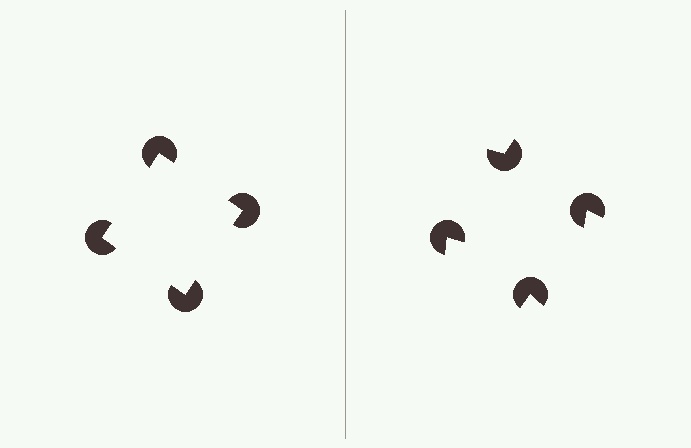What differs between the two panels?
The pac-man discs are positioned identically on both sides; only the wedge orientations differ. On the left they align to a square; on the right they are misaligned.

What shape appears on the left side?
An illusory square.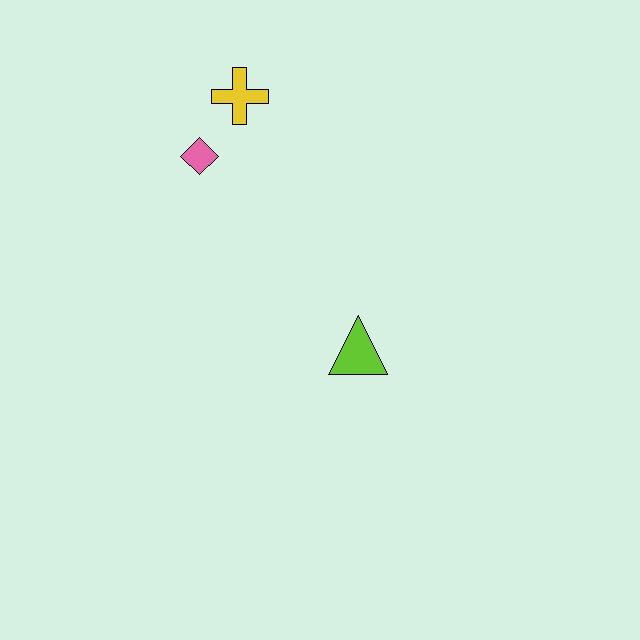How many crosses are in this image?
There is 1 cross.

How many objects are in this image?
There are 3 objects.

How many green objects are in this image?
There are no green objects.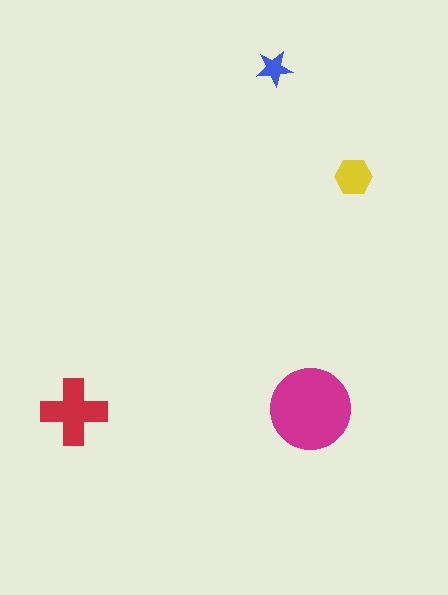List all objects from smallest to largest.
The blue star, the yellow hexagon, the red cross, the magenta circle.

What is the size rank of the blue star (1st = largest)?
4th.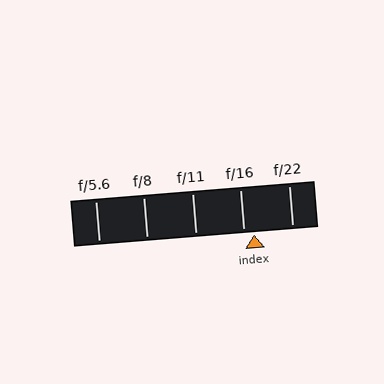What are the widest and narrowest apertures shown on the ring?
The widest aperture shown is f/5.6 and the narrowest is f/22.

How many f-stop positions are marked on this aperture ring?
There are 5 f-stop positions marked.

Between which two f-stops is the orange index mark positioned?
The index mark is between f/16 and f/22.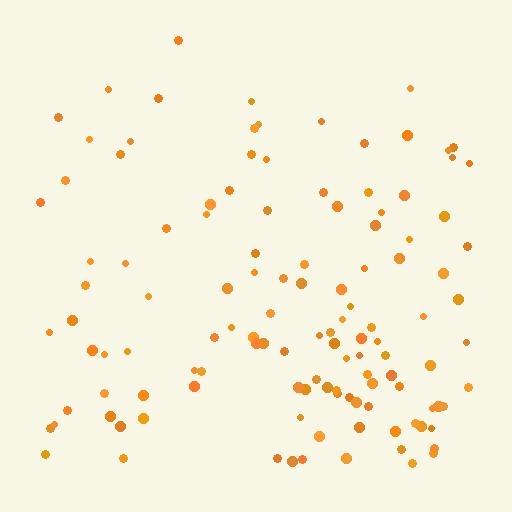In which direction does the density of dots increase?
From top to bottom, with the bottom side densest.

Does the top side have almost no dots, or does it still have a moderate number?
Still a moderate number, just noticeably fewer than the bottom.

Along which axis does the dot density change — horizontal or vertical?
Vertical.